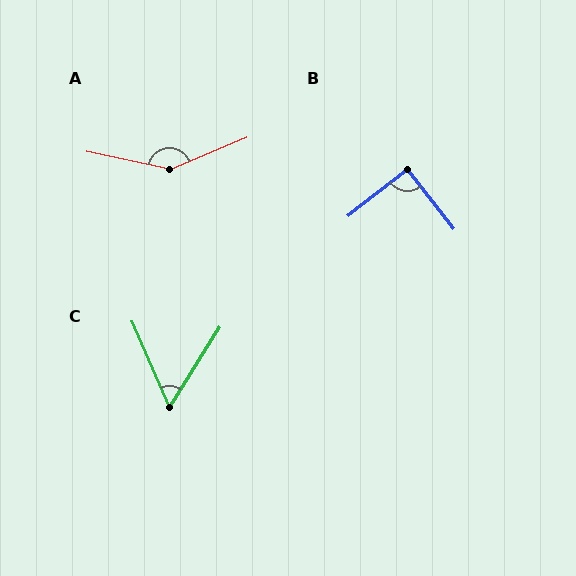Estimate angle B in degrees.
Approximately 90 degrees.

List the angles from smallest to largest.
C (56°), B (90°), A (145°).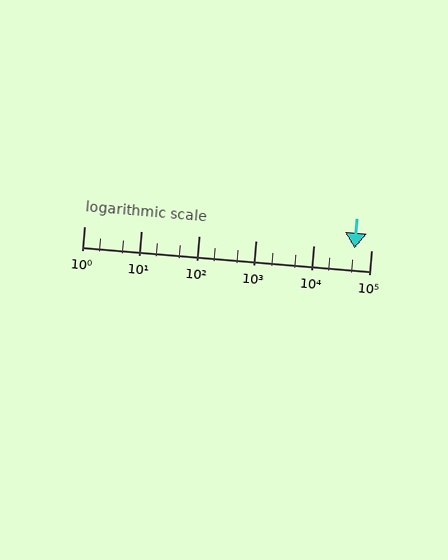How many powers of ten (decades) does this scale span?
The scale spans 5 decades, from 1 to 100000.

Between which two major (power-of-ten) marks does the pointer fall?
The pointer is between 10000 and 100000.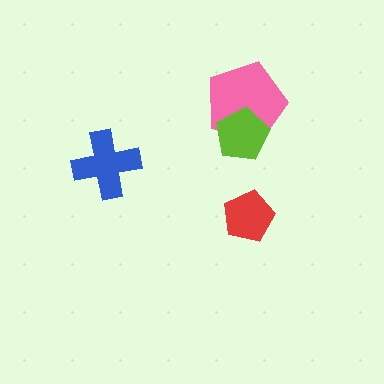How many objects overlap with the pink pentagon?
1 object overlaps with the pink pentagon.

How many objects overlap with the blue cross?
0 objects overlap with the blue cross.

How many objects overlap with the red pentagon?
0 objects overlap with the red pentagon.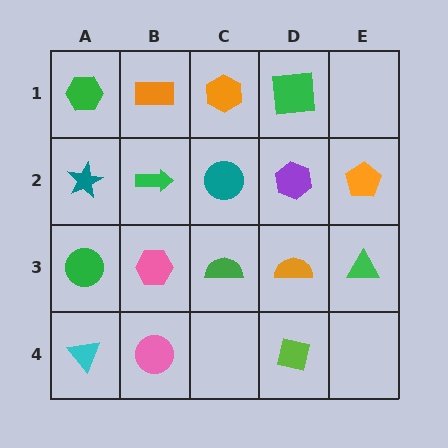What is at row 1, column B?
An orange rectangle.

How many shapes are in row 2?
5 shapes.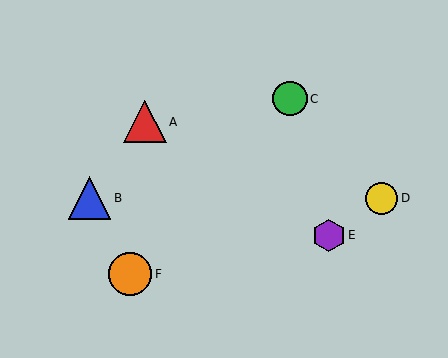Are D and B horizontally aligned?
Yes, both are at y≈198.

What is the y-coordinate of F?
Object F is at y≈274.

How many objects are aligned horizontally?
2 objects (B, D) are aligned horizontally.